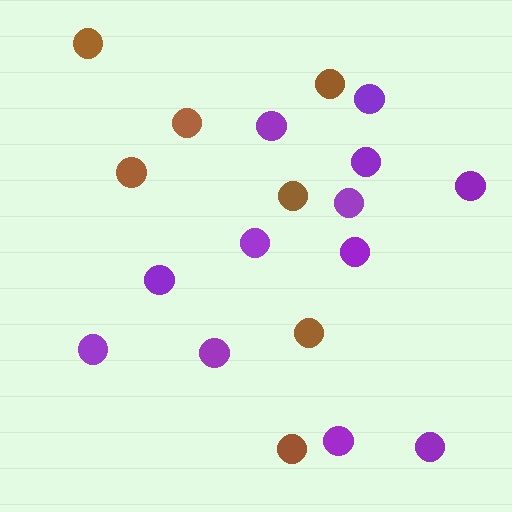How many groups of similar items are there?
There are 2 groups: one group of purple circles (12) and one group of brown circles (7).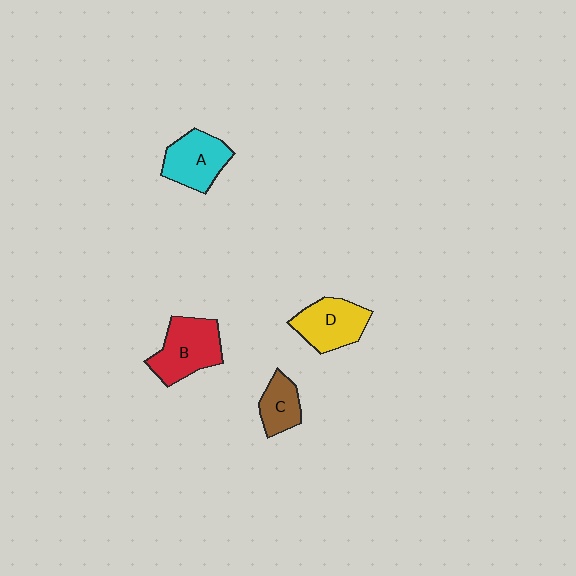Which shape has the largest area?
Shape B (red).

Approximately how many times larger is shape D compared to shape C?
Approximately 1.5 times.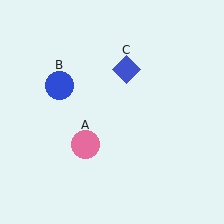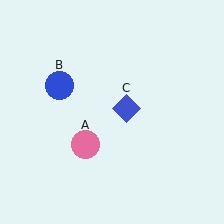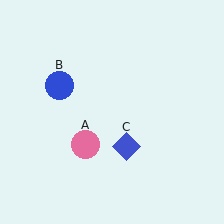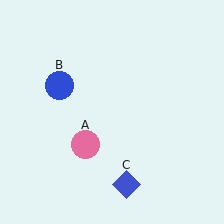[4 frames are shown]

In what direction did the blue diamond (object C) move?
The blue diamond (object C) moved down.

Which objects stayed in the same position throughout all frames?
Pink circle (object A) and blue circle (object B) remained stationary.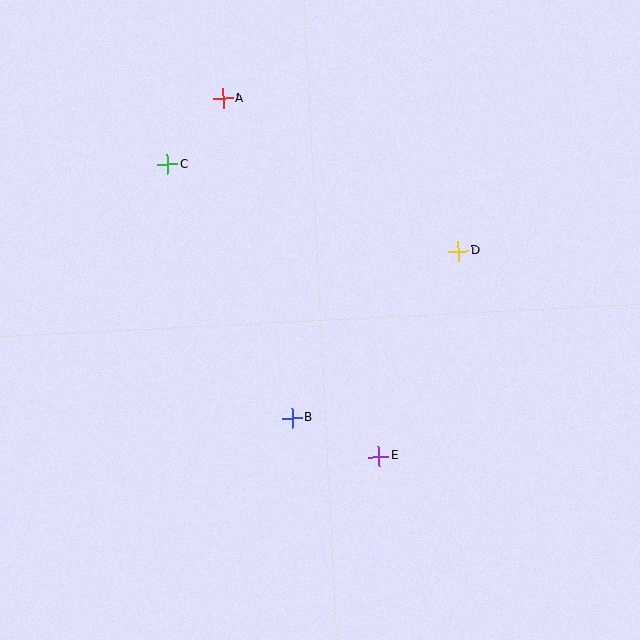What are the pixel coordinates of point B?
Point B is at (292, 418).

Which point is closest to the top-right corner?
Point D is closest to the top-right corner.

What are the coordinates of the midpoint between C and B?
The midpoint between C and B is at (230, 291).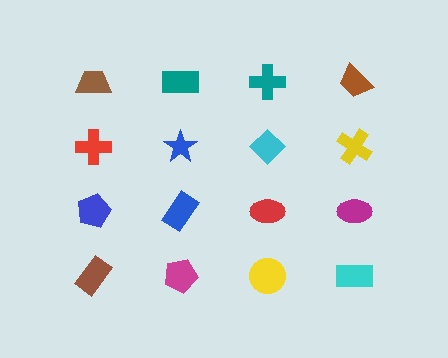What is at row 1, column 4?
A brown trapezoid.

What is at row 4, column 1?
A brown rectangle.